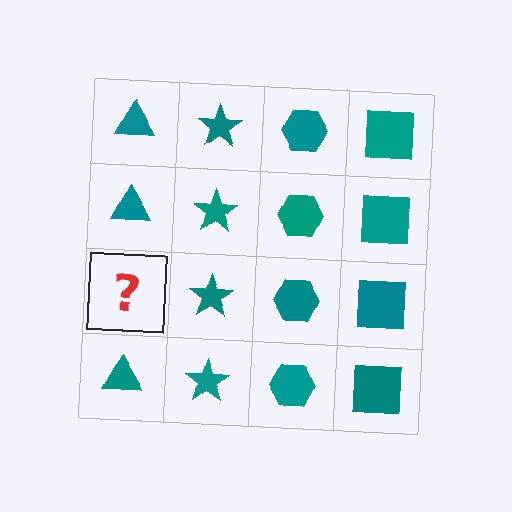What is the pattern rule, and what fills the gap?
The rule is that each column has a consistent shape. The gap should be filled with a teal triangle.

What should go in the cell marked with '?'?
The missing cell should contain a teal triangle.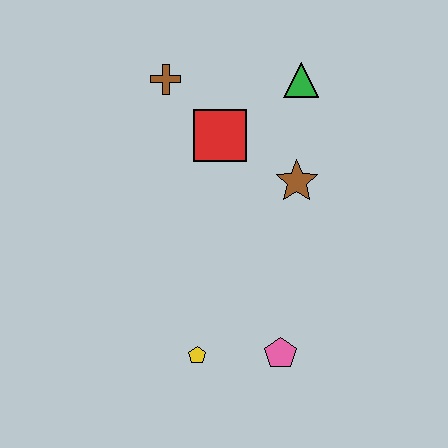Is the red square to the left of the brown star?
Yes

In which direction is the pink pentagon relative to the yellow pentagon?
The pink pentagon is to the right of the yellow pentagon.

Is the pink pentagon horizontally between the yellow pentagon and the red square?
No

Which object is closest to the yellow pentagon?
The pink pentagon is closest to the yellow pentagon.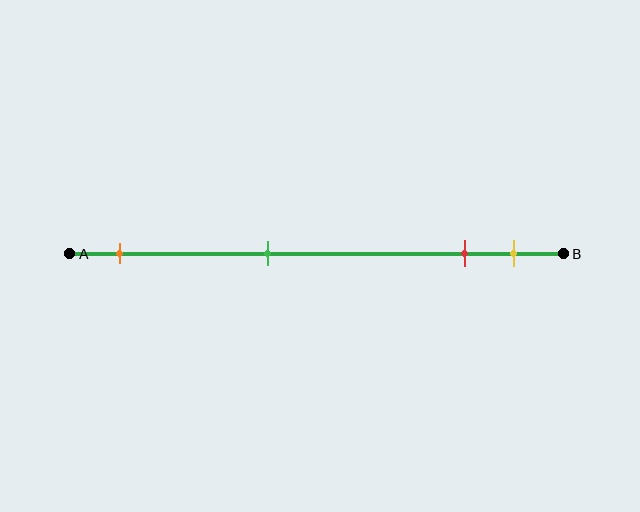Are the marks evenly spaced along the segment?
No, the marks are not evenly spaced.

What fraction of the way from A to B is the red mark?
The red mark is approximately 80% (0.8) of the way from A to B.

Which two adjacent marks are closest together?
The red and yellow marks are the closest adjacent pair.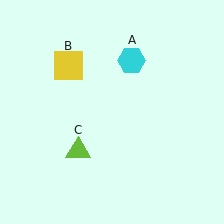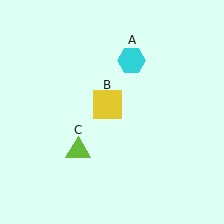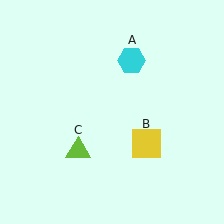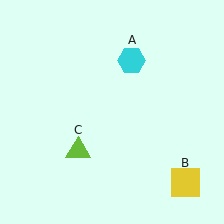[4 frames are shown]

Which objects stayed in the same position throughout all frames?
Cyan hexagon (object A) and lime triangle (object C) remained stationary.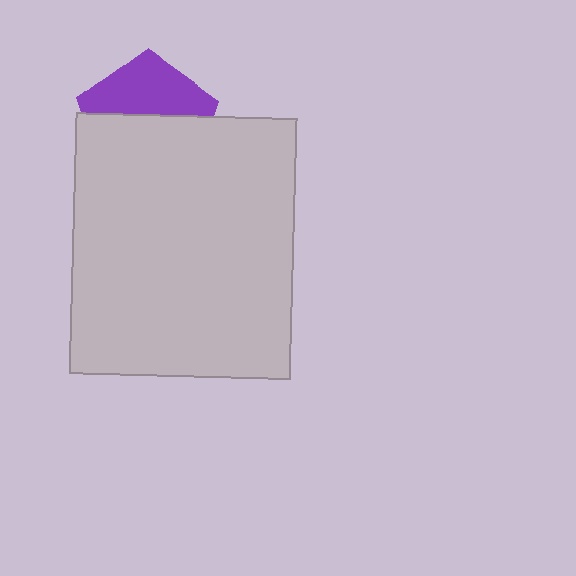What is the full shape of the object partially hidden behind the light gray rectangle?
The partially hidden object is a purple pentagon.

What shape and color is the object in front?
The object in front is a light gray rectangle.